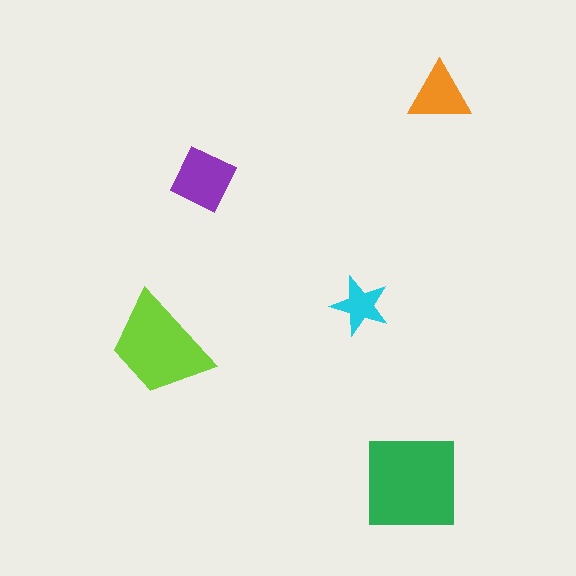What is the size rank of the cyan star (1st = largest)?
5th.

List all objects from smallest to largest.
The cyan star, the orange triangle, the purple diamond, the lime trapezoid, the green square.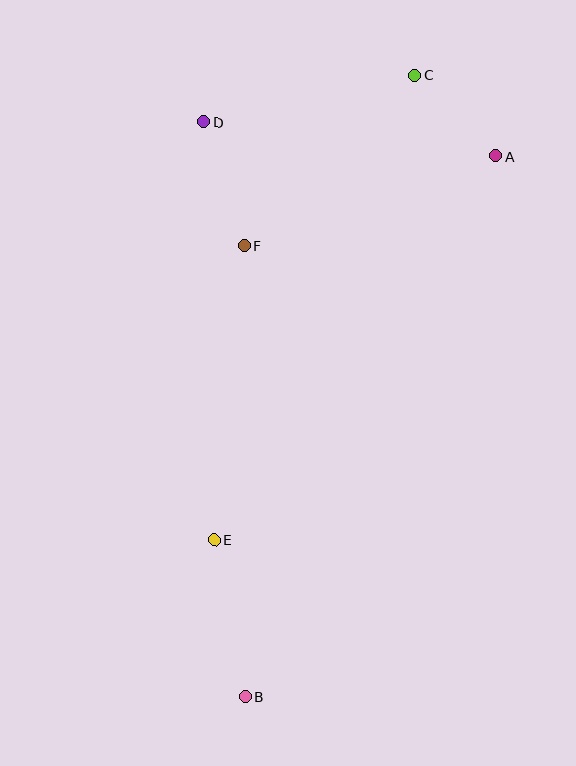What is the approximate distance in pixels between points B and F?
The distance between B and F is approximately 451 pixels.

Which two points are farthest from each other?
Points B and C are farthest from each other.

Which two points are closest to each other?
Points A and C are closest to each other.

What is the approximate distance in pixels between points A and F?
The distance between A and F is approximately 267 pixels.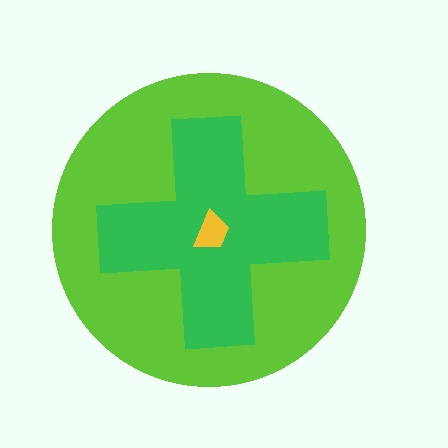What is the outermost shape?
The lime circle.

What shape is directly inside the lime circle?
The green cross.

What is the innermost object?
The yellow trapezoid.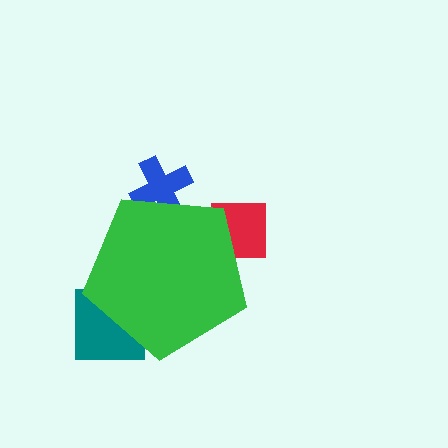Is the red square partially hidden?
Yes, the red square is partially hidden behind the green pentagon.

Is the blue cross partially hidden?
Yes, the blue cross is partially hidden behind the green pentagon.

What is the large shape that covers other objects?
A green pentagon.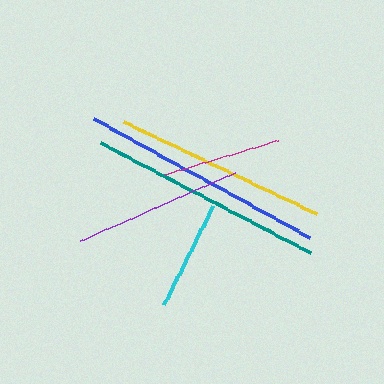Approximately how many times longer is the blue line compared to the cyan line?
The blue line is approximately 2.2 times the length of the cyan line.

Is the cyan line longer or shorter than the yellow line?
The yellow line is longer than the cyan line.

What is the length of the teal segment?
The teal segment is approximately 236 pixels long.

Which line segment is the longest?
The blue line is the longest at approximately 247 pixels.